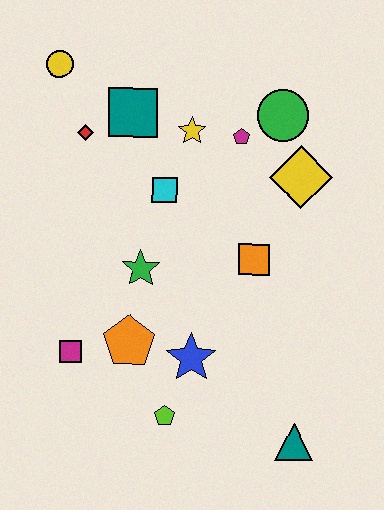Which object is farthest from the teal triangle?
The yellow circle is farthest from the teal triangle.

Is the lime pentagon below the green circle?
Yes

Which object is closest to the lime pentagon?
The blue star is closest to the lime pentagon.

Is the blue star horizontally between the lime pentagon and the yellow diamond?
Yes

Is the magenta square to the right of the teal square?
No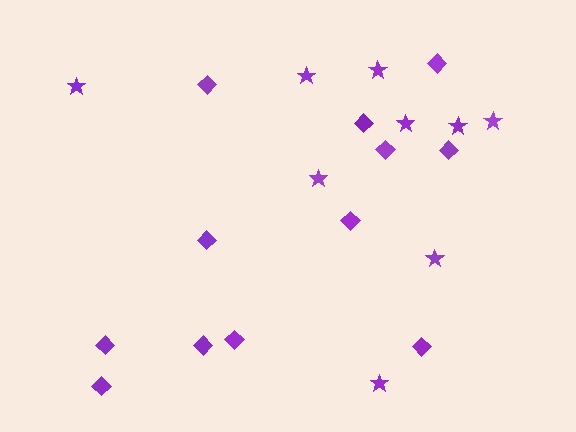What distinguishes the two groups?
There are 2 groups: one group of stars (9) and one group of diamonds (12).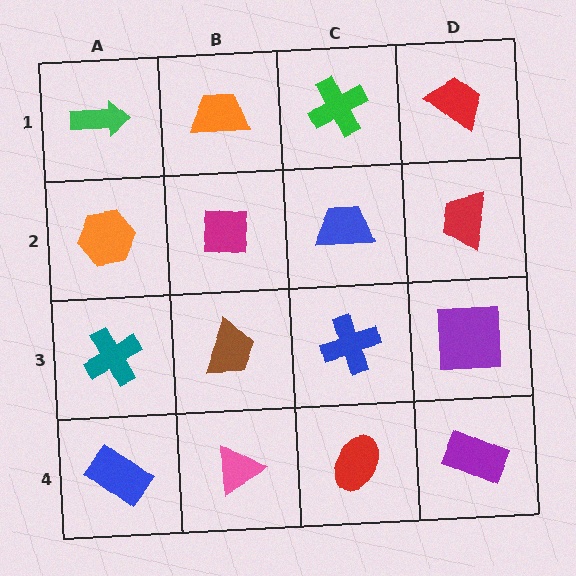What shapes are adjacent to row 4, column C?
A blue cross (row 3, column C), a pink triangle (row 4, column B), a purple rectangle (row 4, column D).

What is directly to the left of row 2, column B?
An orange hexagon.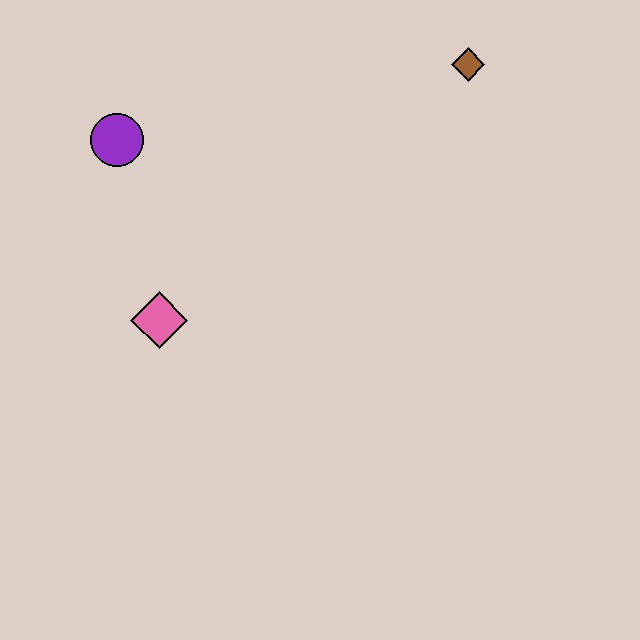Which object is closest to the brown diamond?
The purple circle is closest to the brown diamond.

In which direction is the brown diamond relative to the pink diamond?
The brown diamond is to the right of the pink diamond.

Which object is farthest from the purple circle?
The brown diamond is farthest from the purple circle.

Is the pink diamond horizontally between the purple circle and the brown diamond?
Yes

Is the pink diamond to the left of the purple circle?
No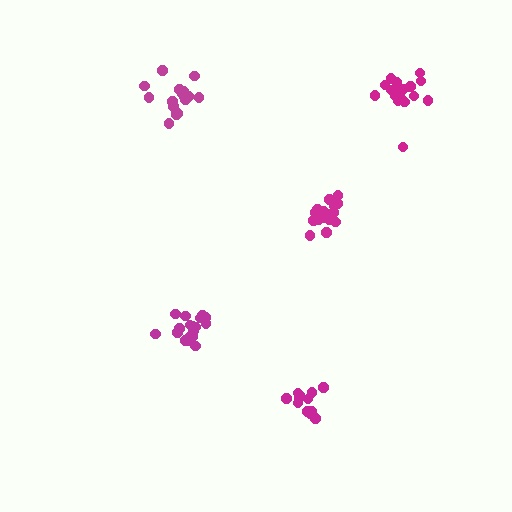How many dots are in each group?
Group 1: 17 dots, Group 2: 17 dots, Group 3: 18 dots, Group 4: 16 dots, Group 5: 12 dots (80 total).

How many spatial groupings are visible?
There are 5 spatial groupings.